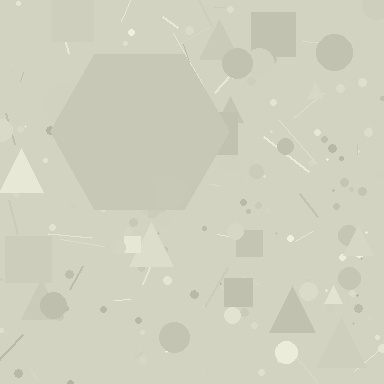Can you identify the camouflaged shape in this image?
The camouflaged shape is a hexagon.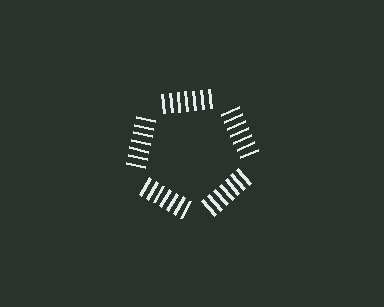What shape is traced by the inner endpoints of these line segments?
An illusory pentagon — the line segments terminate on its edges but no continuous stroke is drawn.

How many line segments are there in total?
35 — 7 along each of the 5 edges.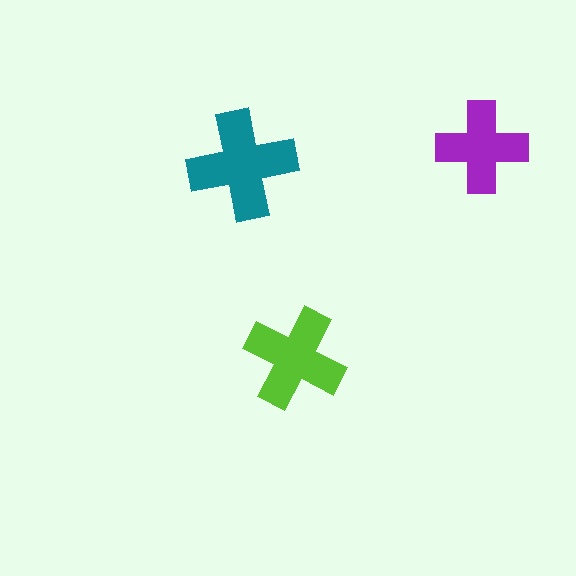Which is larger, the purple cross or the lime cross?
The lime one.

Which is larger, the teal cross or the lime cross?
The teal one.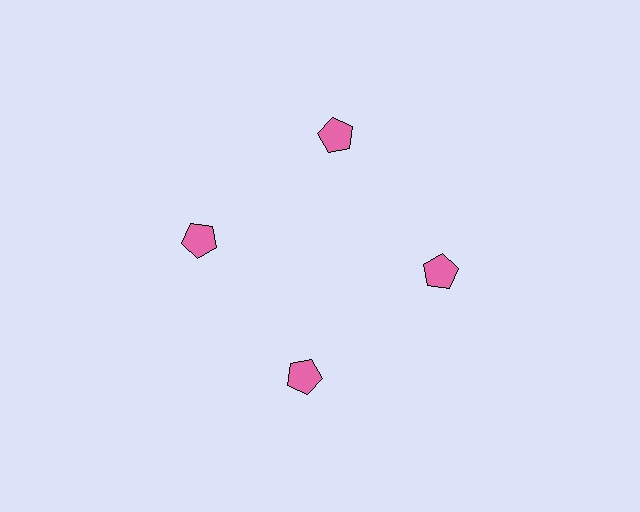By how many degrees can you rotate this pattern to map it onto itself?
The pattern maps onto itself every 90 degrees of rotation.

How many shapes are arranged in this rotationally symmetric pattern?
There are 4 shapes, arranged in 4 groups of 1.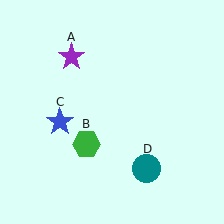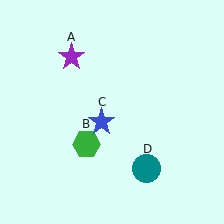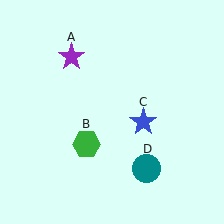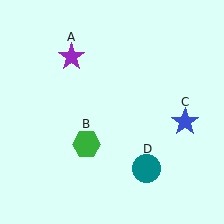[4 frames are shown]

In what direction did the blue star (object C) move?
The blue star (object C) moved right.